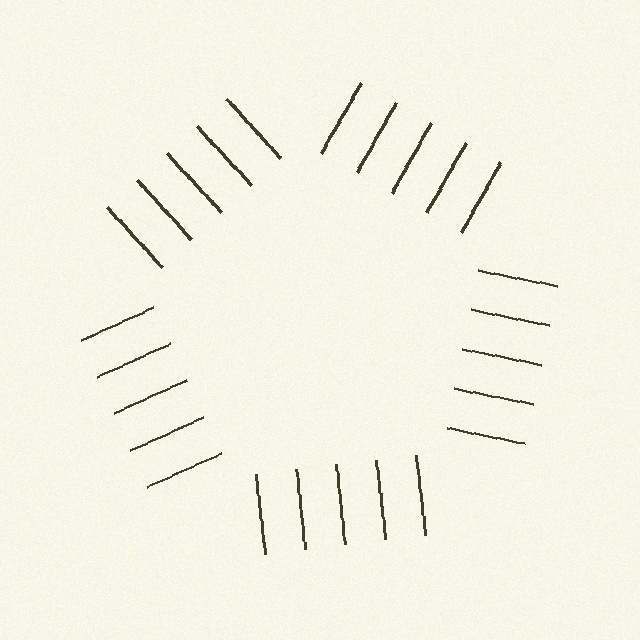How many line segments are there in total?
25 — 5 along each of the 5 edges.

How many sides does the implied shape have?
5 sides — the line-ends trace a pentagon.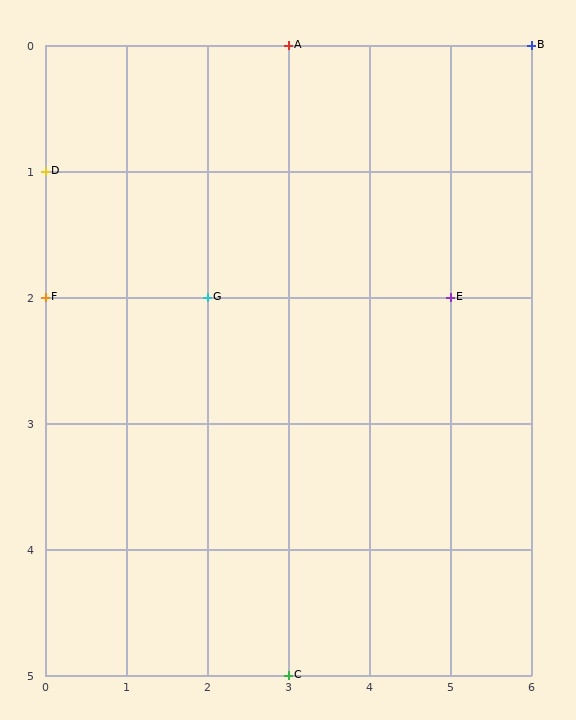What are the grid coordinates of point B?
Point B is at grid coordinates (6, 0).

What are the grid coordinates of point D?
Point D is at grid coordinates (0, 1).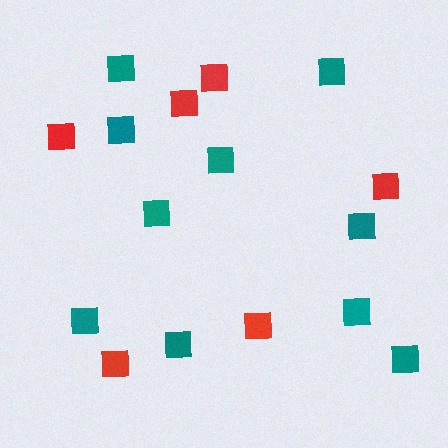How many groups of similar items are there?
There are 2 groups: one group of red squares (6) and one group of teal squares (10).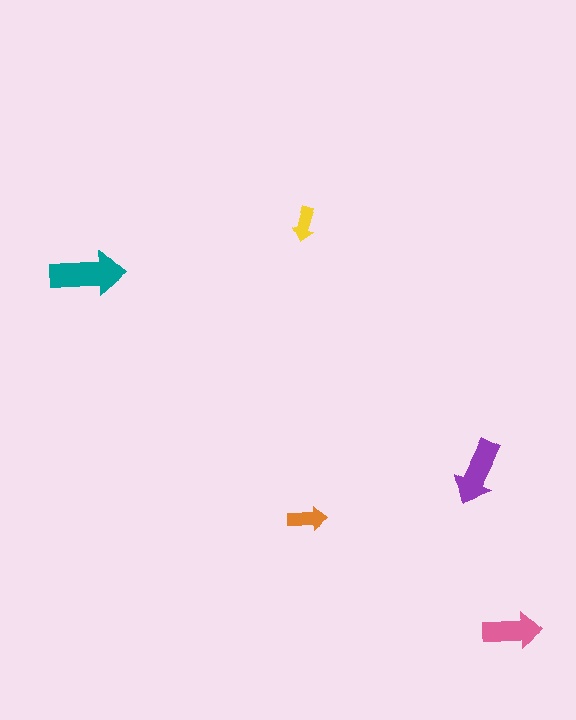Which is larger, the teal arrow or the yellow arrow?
The teal one.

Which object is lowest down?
The pink arrow is bottommost.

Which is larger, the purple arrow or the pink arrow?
The purple one.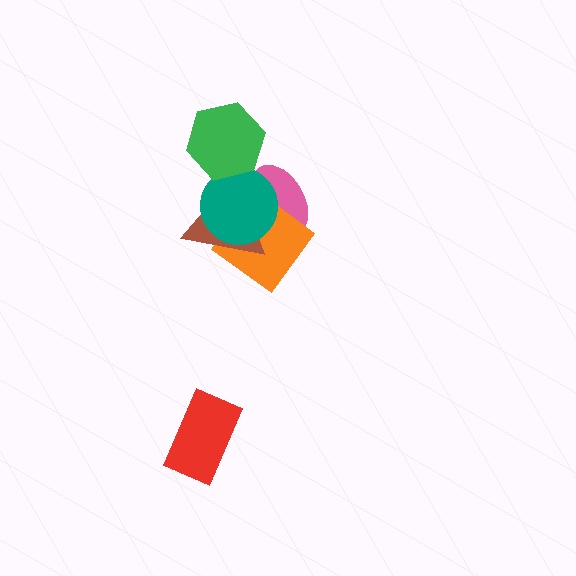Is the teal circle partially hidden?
Yes, it is partially covered by another shape.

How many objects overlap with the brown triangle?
3 objects overlap with the brown triangle.